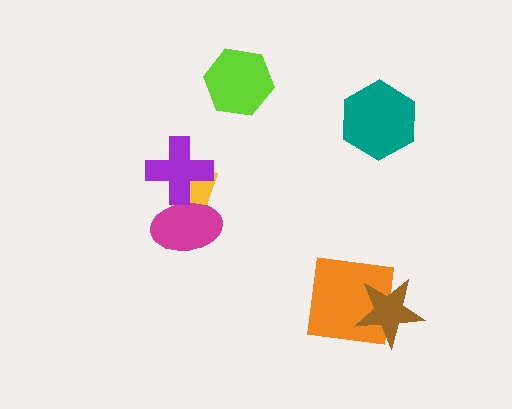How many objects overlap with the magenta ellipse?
2 objects overlap with the magenta ellipse.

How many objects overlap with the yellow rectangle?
2 objects overlap with the yellow rectangle.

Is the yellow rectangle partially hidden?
Yes, it is partially covered by another shape.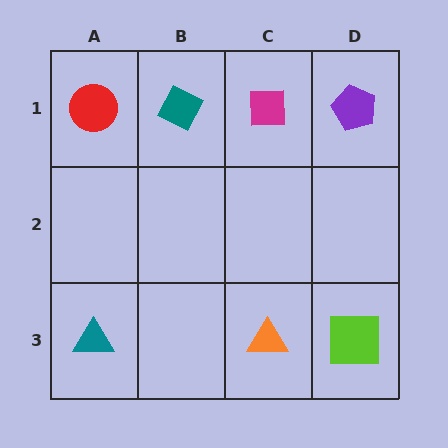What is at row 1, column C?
A magenta square.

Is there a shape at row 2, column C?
No, that cell is empty.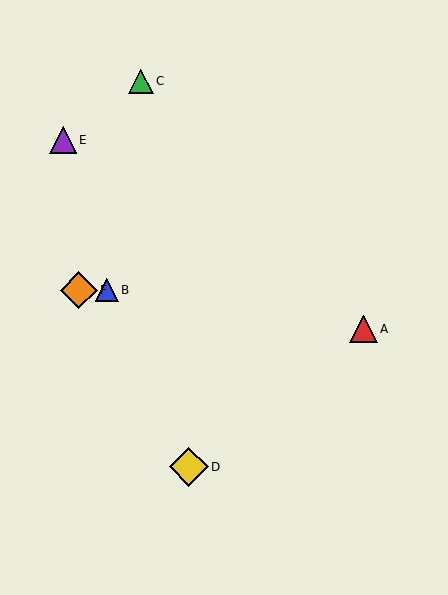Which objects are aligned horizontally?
Objects B, F are aligned horizontally.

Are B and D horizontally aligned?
No, B is at y≈290 and D is at y≈467.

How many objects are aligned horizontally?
2 objects (B, F) are aligned horizontally.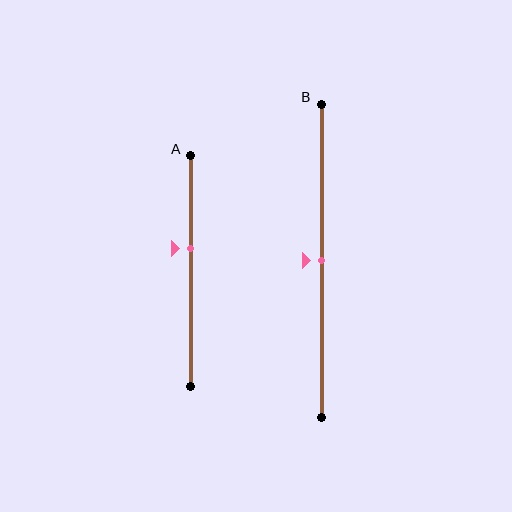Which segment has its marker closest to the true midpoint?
Segment B has its marker closest to the true midpoint.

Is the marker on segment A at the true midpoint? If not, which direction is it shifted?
No, the marker on segment A is shifted upward by about 10% of the segment length.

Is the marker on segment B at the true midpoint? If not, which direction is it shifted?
Yes, the marker on segment B is at the true midpoint.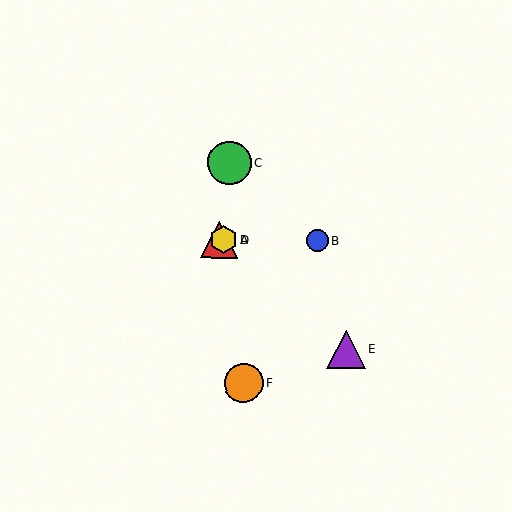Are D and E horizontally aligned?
No, D is at y≈239 and E is at y≈349.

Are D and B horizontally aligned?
Yes, both are at y≈239.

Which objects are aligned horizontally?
Objects A, B, D are aligned horizontally.